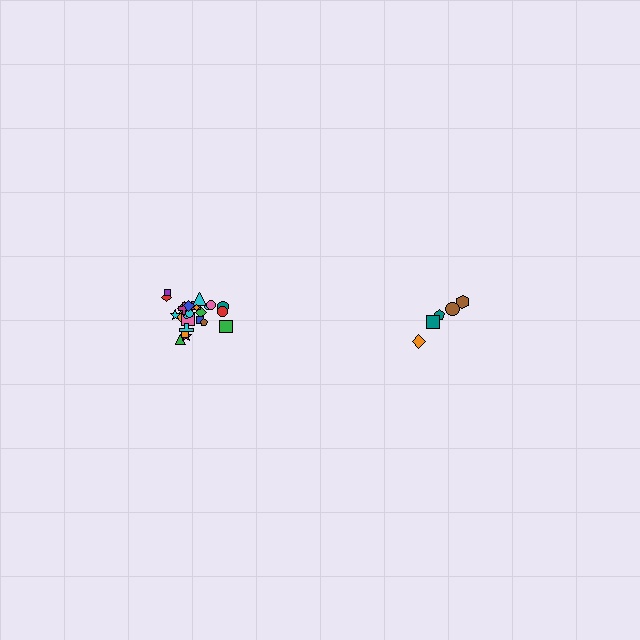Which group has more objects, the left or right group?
The left group.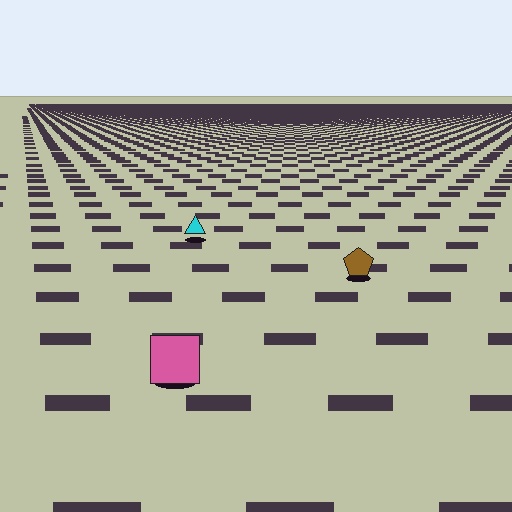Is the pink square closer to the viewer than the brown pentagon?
Yes. The pink square is closer — you can tell from the texture gradient: the ground texture is coarser near it.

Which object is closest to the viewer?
The pink square is closest. The texture marks near it are larger and more spread out.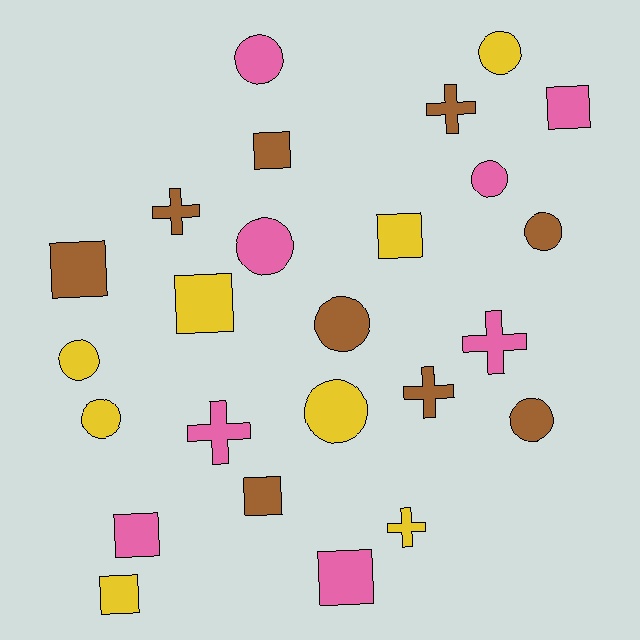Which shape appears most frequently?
Circle, with 10 objects.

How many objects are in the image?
There are 25 objects.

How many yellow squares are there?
There are 3 yellow squares.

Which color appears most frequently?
Brown, with 9 objects.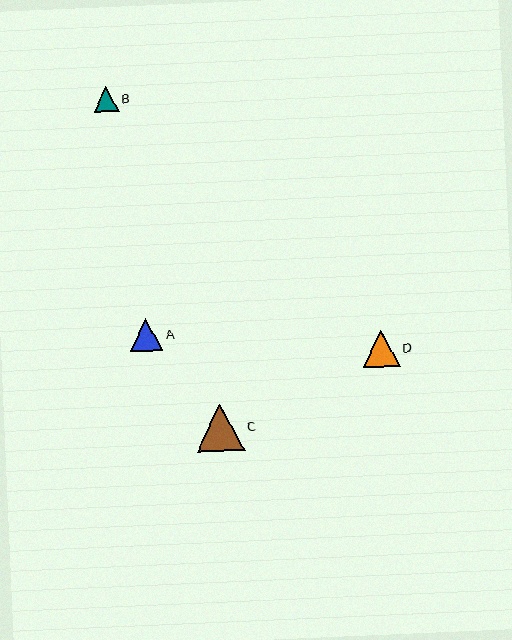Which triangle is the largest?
Triangle C is the largest with a size of approximately 48 pixels.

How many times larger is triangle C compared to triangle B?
Triangle C is approximately 1.9 times the size of triangle B.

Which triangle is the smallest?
Triangle B is the smallest with a size of approximately 25 pixels.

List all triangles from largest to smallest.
From largest to smallest: C, D, A, B.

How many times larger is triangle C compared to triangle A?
Triangle C is approximately 1.5 times the size of triangle A.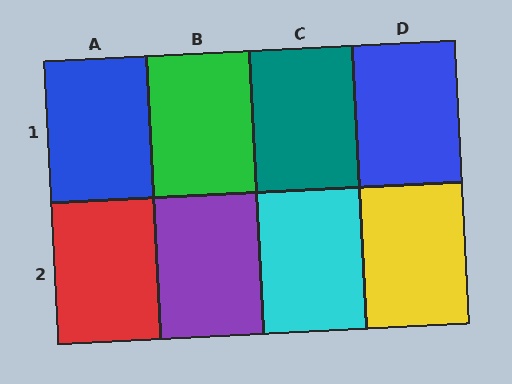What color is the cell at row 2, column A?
Red.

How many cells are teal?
1 cell is teal.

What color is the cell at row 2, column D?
Yellow.